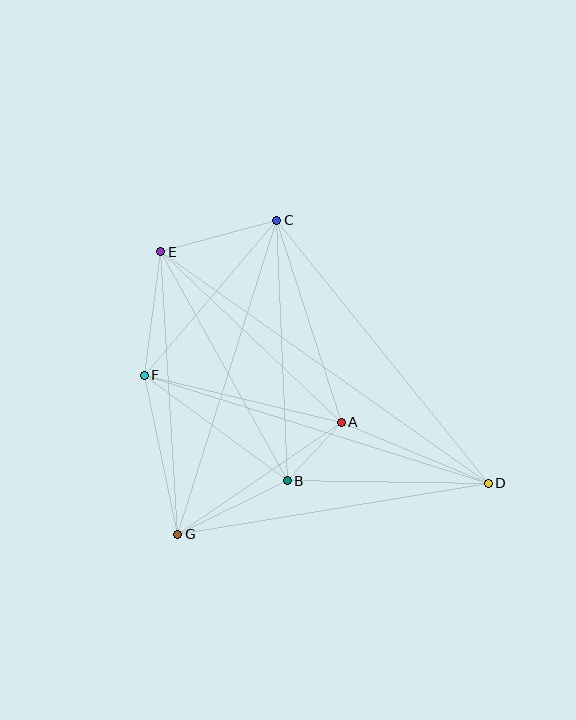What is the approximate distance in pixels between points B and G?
The distance between B and G is approximately 122 pixels.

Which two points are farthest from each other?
Points D and E are farthest from each other.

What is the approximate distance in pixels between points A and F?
The distance between A and F is approximately 202 pixels.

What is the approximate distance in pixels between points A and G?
The distance between A and G is approximately 198 pixels.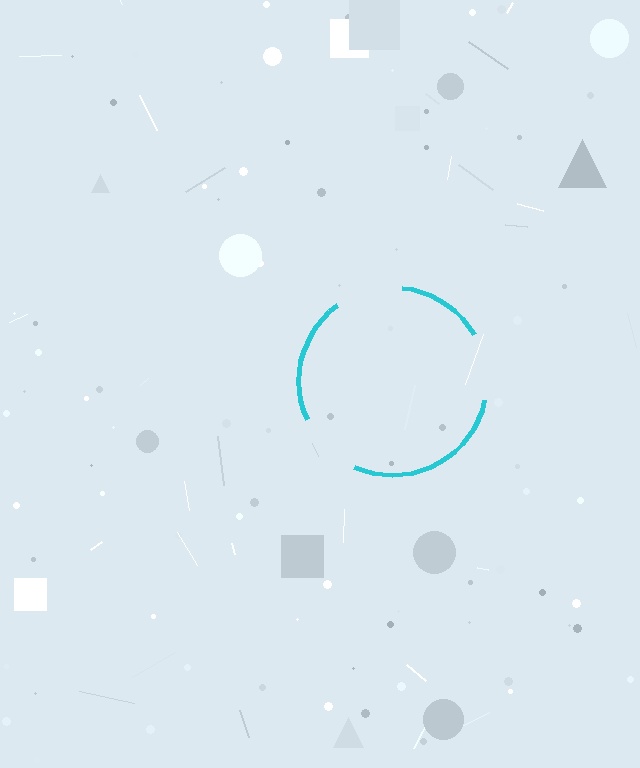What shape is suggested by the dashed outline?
The dashed outline suggests a circle.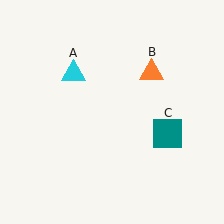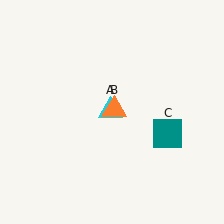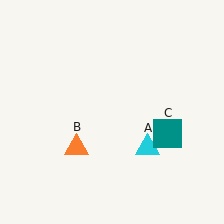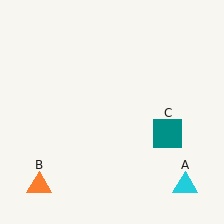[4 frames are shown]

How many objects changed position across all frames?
2 objects changed position: cyan triangle (object A), orange triangle (object B).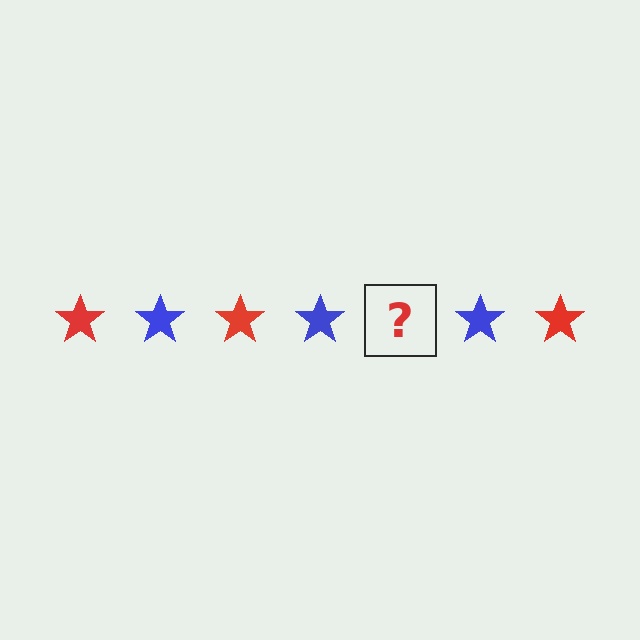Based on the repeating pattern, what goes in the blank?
The blank should be a red star.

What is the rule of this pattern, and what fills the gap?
The rule is that the pattern cycles through red, blue stars. The gap should be filled with a red star.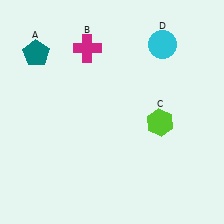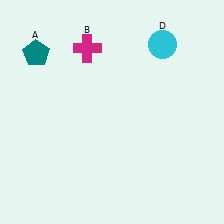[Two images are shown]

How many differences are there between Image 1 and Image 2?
There is 1 difference between the two images.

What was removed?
The lime hexagon (C) was removed in Image 2.